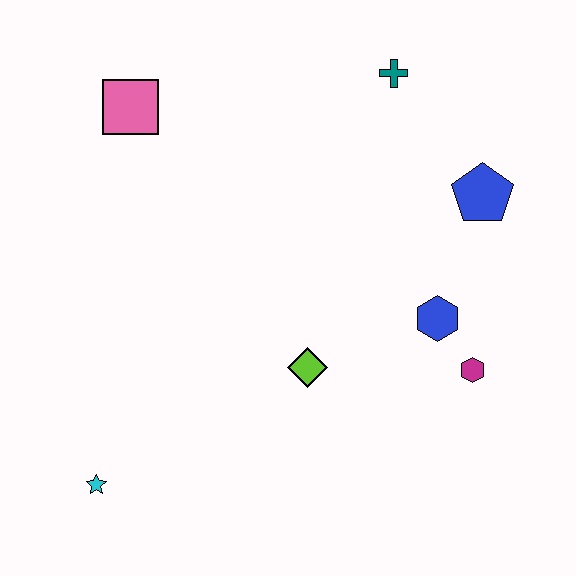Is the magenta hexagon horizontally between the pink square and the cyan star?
No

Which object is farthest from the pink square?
The magenta hexagon is farthest from the pink square.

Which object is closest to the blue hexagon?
The magenta hexagon is closest to the blue hexagon.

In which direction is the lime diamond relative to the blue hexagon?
The lime diamond is to the left of the blue hexagon.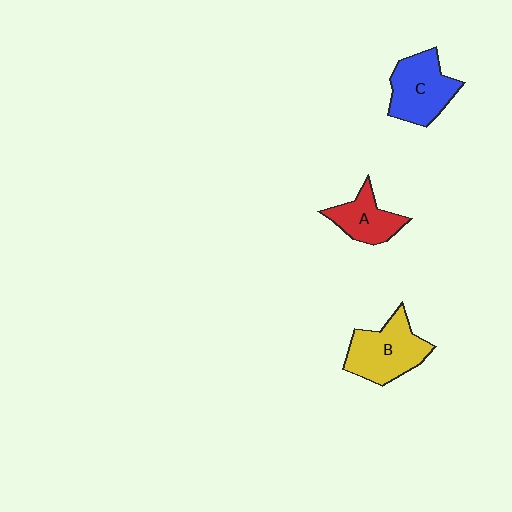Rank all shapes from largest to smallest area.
From largest to smallest: B (yellow), C (blue), A (red).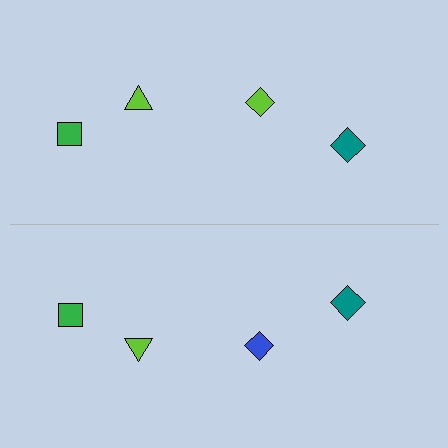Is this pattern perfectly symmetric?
No, the pattern is not perfectly symmetric. The blue diamond on the bottom side breaks the symmetry — its mirror counterpart is lime.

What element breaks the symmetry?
The blue diamond on the bottom side breaks the symmetry — its mirror counterpart is lime.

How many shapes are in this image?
There are 8 shapes in this image.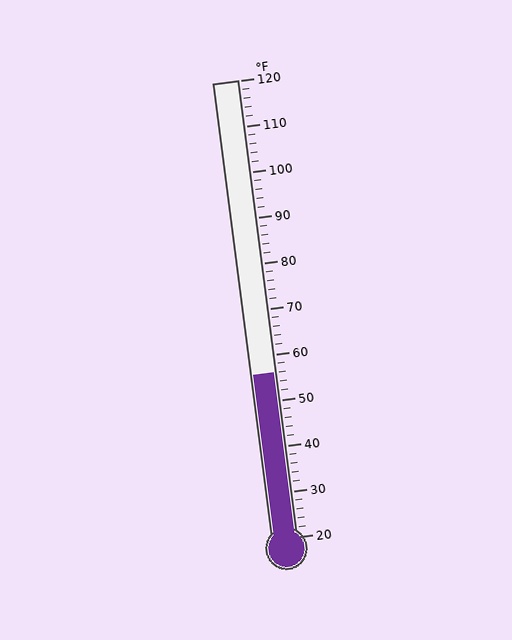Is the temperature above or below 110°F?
The temperature is below 110°F.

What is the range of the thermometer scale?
The thermometer scale ranges from 20°F to 120°F.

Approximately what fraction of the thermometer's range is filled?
The thermometer is filled to approximately 35% of its range.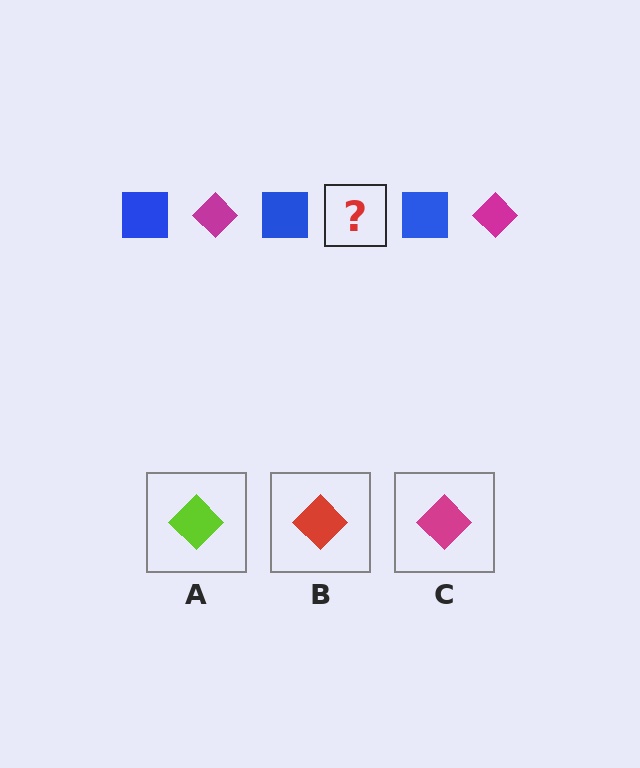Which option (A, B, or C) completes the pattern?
C.